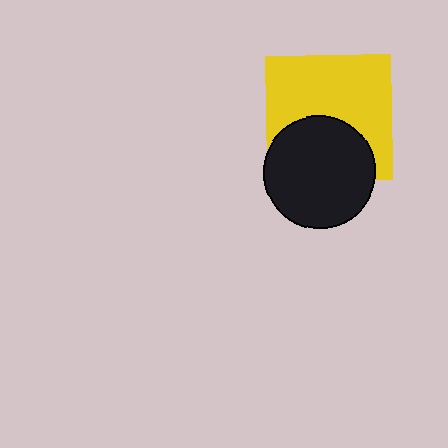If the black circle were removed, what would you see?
You would see the complete yellow square.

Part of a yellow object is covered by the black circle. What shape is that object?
It is a square.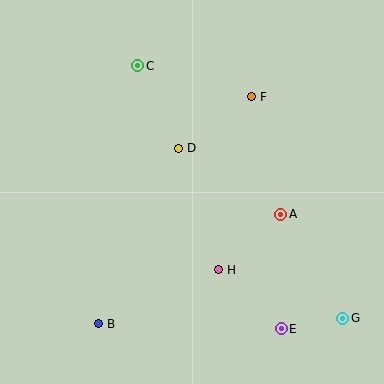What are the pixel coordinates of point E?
Point E is at (281, 329).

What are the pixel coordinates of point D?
Point D is at (179, 148).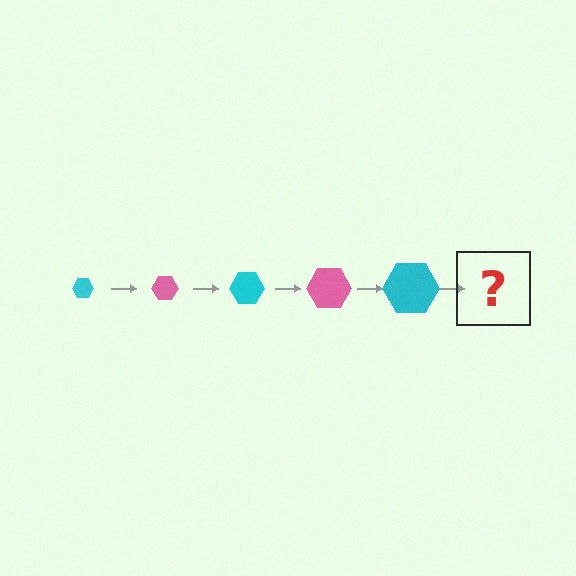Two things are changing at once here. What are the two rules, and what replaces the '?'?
The two rules are that the hexagon grows larger each step and the color cycles through cyan and pink. The '?' should be a pink hexagon, larger than the previous one.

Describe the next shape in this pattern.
It should be a pink hexagon, larger than the previous one.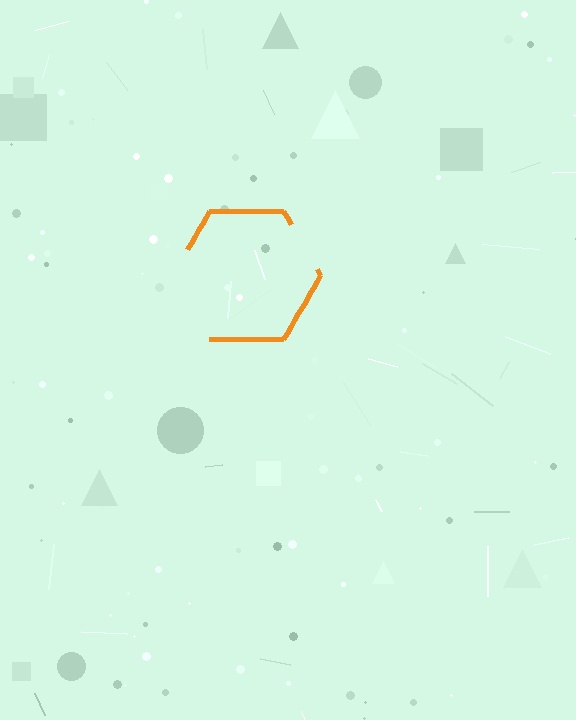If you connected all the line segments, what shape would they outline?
They would outline a hexagon.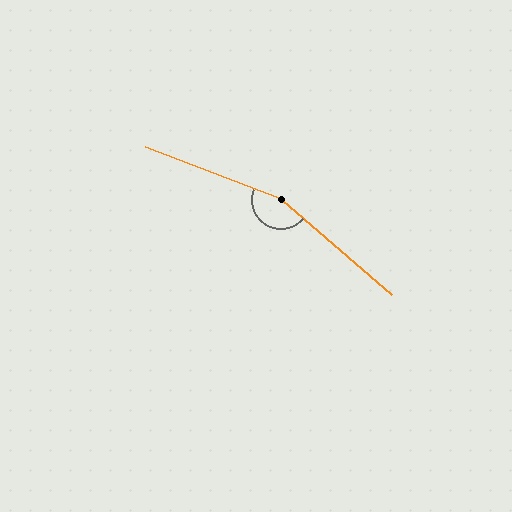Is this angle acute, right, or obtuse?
It is obtuse.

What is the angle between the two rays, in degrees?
Approximately 160 degrees.